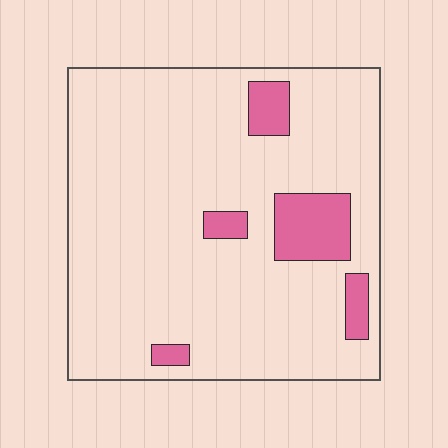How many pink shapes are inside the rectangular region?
5.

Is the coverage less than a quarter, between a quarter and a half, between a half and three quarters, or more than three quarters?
Less than a quarter.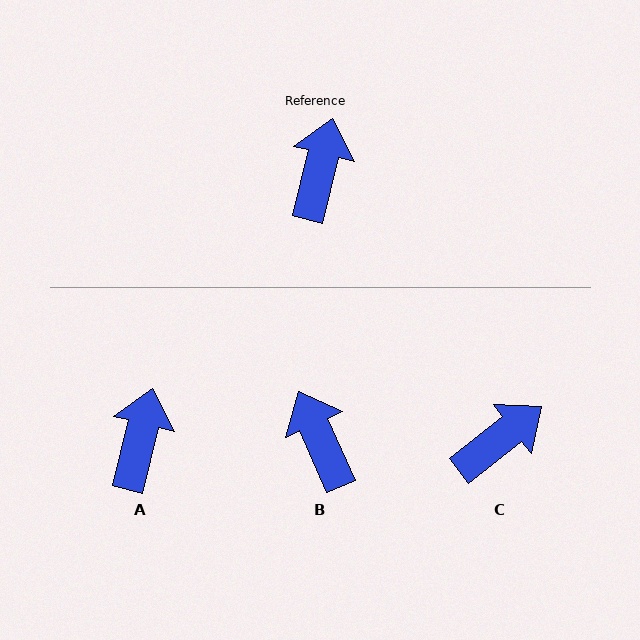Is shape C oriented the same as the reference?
No, it is off by about 38 degrees.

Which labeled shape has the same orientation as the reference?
A.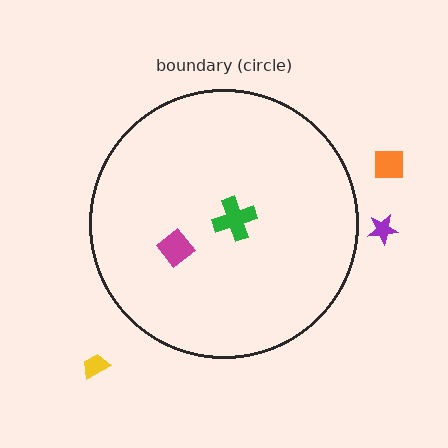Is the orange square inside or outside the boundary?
Outside.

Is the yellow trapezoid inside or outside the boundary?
Outside.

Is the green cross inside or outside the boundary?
Inside.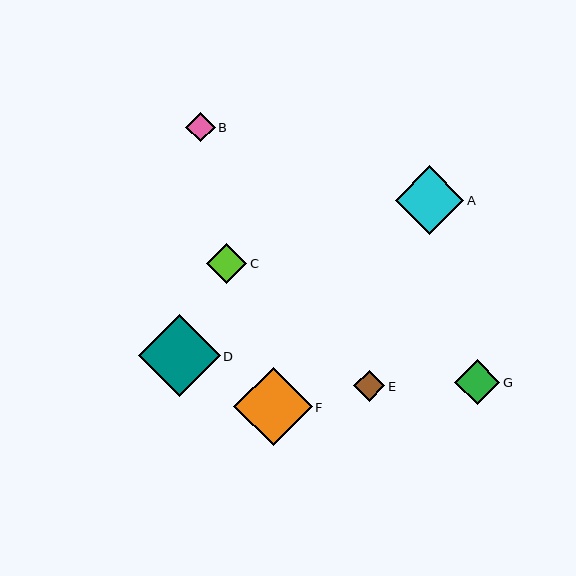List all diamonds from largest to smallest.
From largest to smallest: D, F, A, G, C, E, B.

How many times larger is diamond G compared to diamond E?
Diamond G is approximately 1.4 times the size of diamond E.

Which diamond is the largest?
Diamond D is the largest with a size of approximately 82 pixels.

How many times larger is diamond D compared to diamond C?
Diamond D is approximately 2.1 times the size of diamond C.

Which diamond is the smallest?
Diamond B is the smallest with a size of approximately 30 pixels.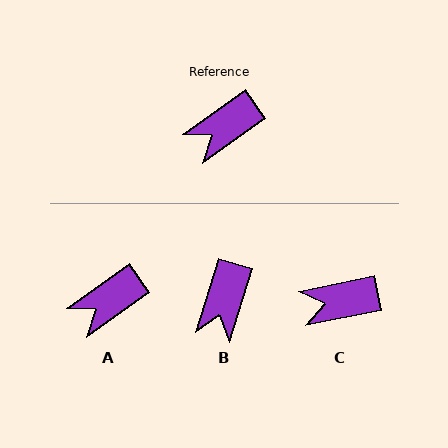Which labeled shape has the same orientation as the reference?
A.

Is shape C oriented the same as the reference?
No, it is off by about 24 degrees.